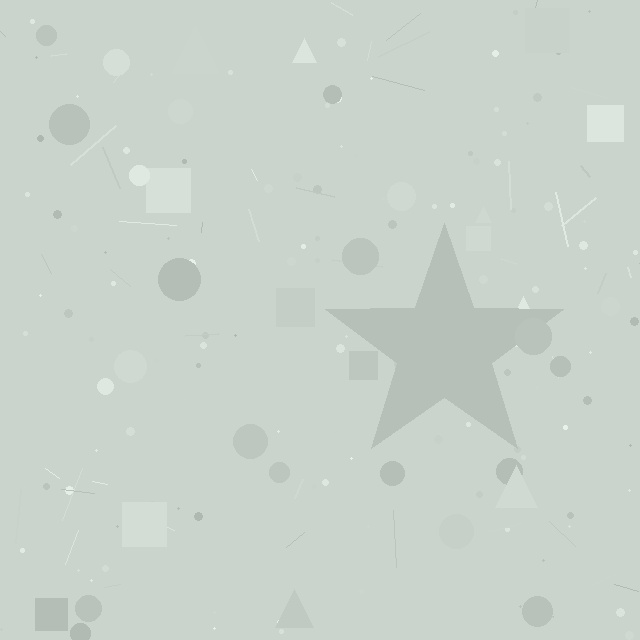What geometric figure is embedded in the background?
A star is embedded in the background.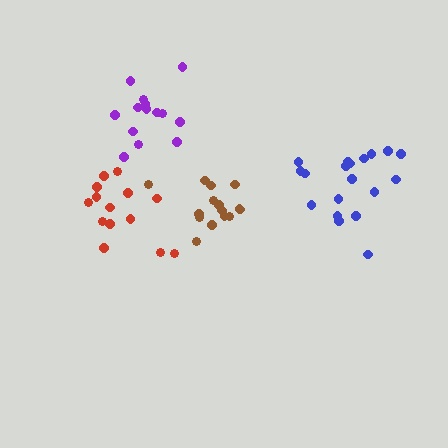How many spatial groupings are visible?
There are 4 spatial groupings.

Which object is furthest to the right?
The blue cluster is rightmost.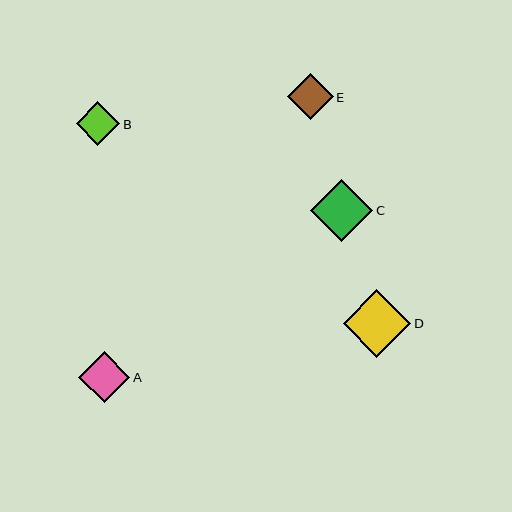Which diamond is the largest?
Diamond D is the largest with a size of approximately 68 pixels.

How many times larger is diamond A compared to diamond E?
Diamond A is approximately 1.1 times the size of diamond E.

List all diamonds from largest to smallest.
From largest to smallest: D, C, A, E, B.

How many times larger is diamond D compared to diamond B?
Diamond D is approximately 1.6 times the size of diamond B.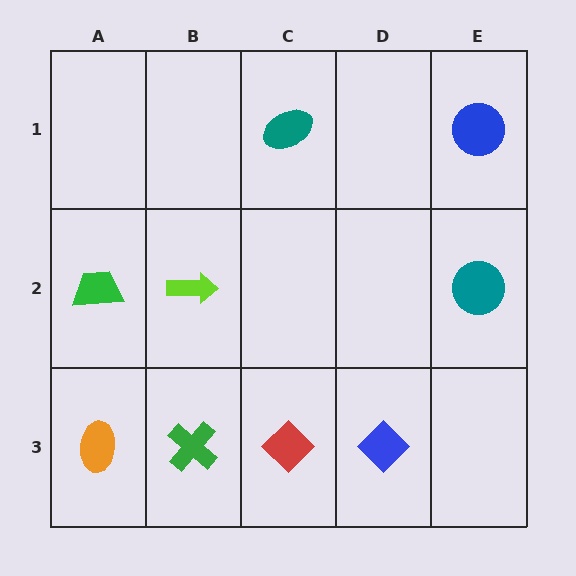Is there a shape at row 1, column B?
No, that cell is empty.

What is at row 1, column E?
A blue circle.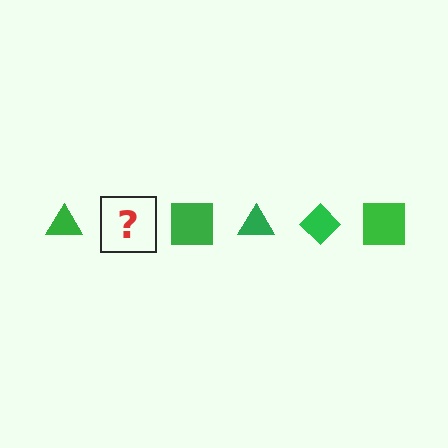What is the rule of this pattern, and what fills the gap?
The rule is that the pattern cycles through triangle, diamond, square shapes in green. The gap should be filled with a green diamond.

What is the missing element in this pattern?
The missing element is a green diamond.